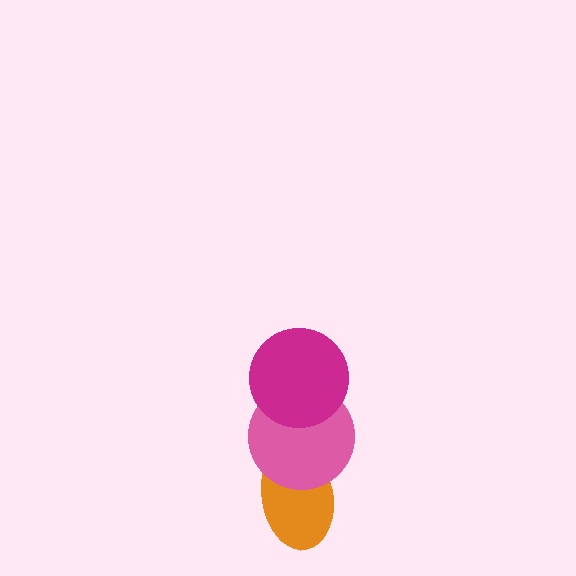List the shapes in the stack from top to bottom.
From top to bottom: the magenta circle, the pink circle, the orange ellipse.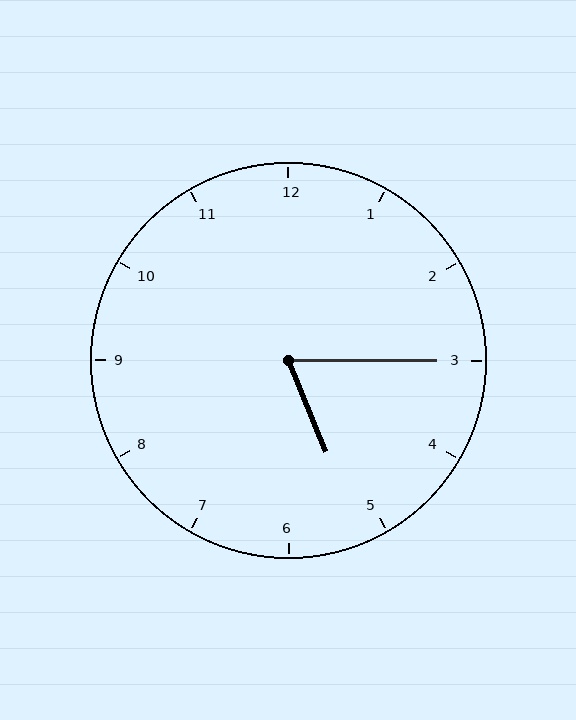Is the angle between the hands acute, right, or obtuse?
It is acute.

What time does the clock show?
5:15.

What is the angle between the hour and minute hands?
Approximately 68 degrees.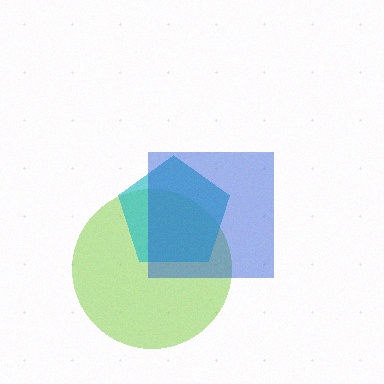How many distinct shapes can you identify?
There are 3 distinct shapes: a lime circle, a cyan pentagon, a blue square.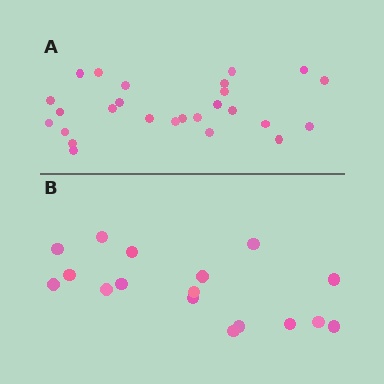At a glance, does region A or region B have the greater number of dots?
Region A (the top region) has more dots.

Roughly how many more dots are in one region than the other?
Region A has roughly 8 or so more dots than region B.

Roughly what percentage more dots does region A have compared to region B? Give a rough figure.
About 55% more.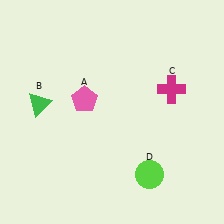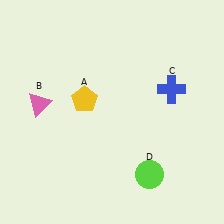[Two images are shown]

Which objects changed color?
A changed from pink to yellow. B changed from green to pink. C changed from magenta to blue.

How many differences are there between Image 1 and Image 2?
There are 3 differences between the two images.